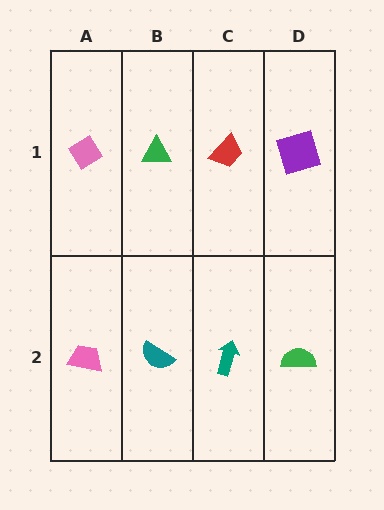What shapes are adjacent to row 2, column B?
A green triangle (row 1, column B), a pink trapezoid (row 2, column A), a teal arrow (row 2, column C).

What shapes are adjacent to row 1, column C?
A teal arrow (row 2, column C), a green triangle (row 1, column B), a purple square (row 1, column D).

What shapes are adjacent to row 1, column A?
A pink trapezoid (row 2, column A), a green triangle (row 1, column B).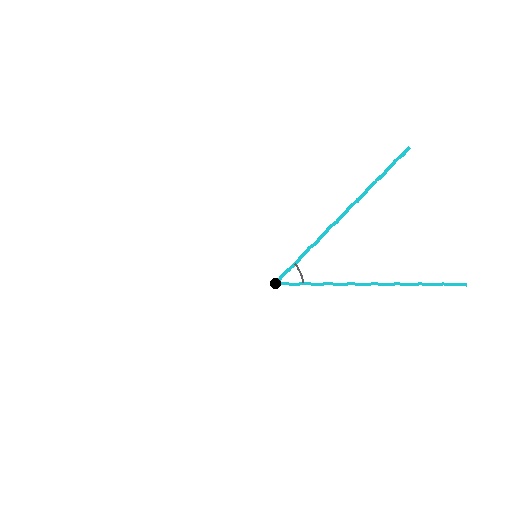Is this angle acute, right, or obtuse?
It is acute.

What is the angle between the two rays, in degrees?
Approximately 45 degrees.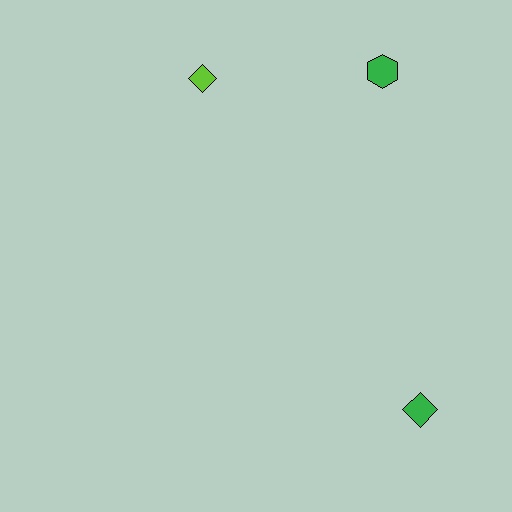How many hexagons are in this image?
There is 1 hexagon.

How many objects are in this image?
There are 3 objects.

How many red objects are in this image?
There are no red objects.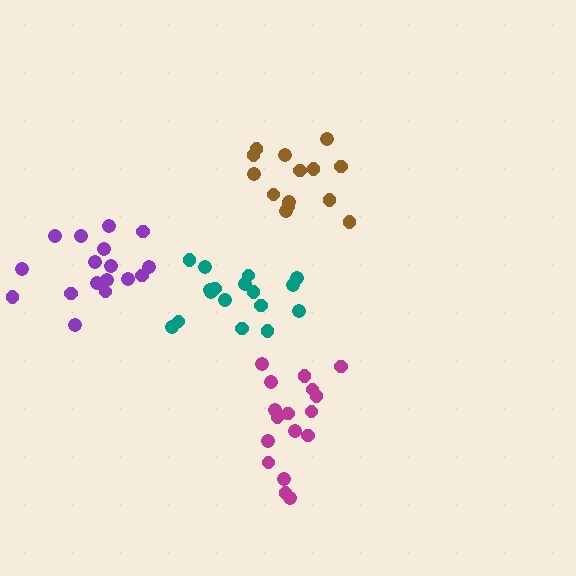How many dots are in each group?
Group 1: 17 dots, Group 2: 14 dots, Group 3: 17 dots, Group 4: 17 dots (65 total).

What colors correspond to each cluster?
The clusters are colored: magenta, brown, purple, teal.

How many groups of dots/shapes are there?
There are 4 groups.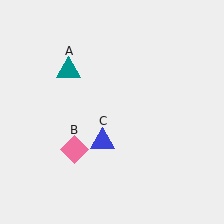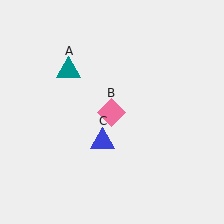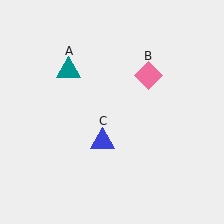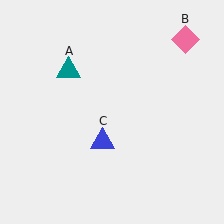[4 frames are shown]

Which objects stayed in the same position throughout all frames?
Teal triangle (object A) and blue triangle (object C) remained stationary.